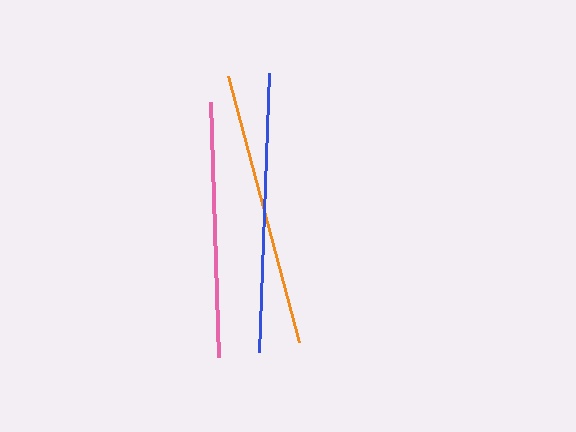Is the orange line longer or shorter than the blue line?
The blue line is longer than the orange line.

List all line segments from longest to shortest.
From longest to shortest: blue, orange, pink.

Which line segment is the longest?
The blue line is the longest at approximately 279 pixels.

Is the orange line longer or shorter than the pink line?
The orange line is longer than the pink line.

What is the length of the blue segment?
The blue segment is approximately 279 pixels long.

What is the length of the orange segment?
The orange segment is approximately 276 pixels long.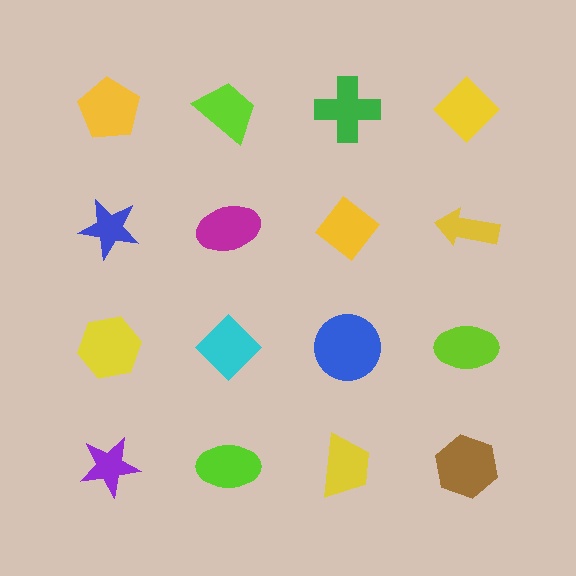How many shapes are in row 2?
4 shapes.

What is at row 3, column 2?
A cyan diamond.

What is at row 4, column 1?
A purple star.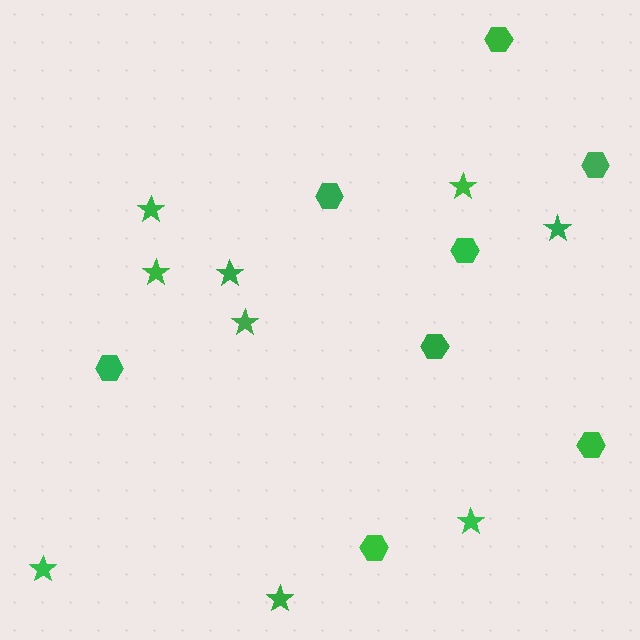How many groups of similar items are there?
There are 2 groups: one group of stars (9) and one group of hexagons (8).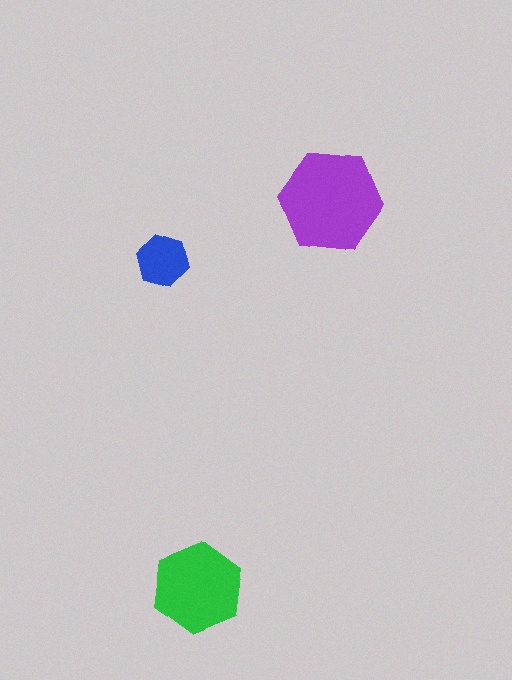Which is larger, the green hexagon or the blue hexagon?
The green one.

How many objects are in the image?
There are 3 objects in the image.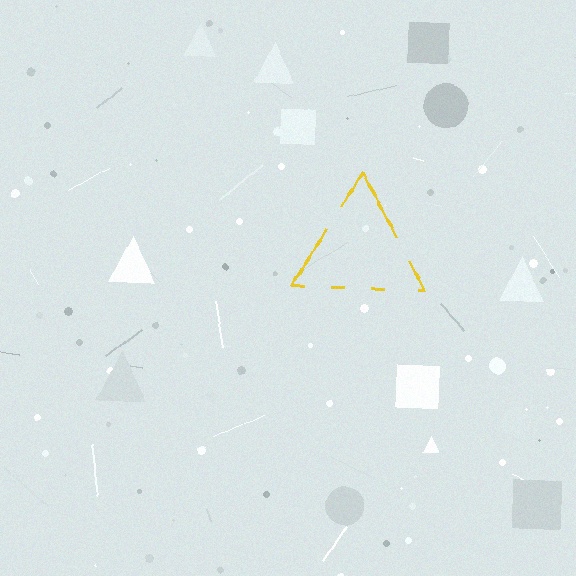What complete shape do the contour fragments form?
The contour fragments form a triangle.